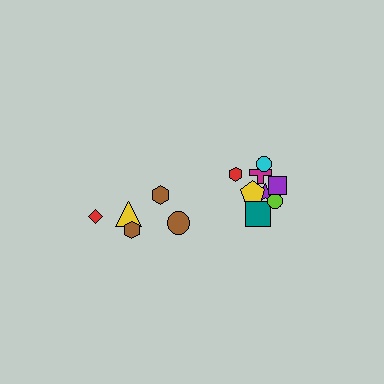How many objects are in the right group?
There are 8 objects.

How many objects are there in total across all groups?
There are 13 objects.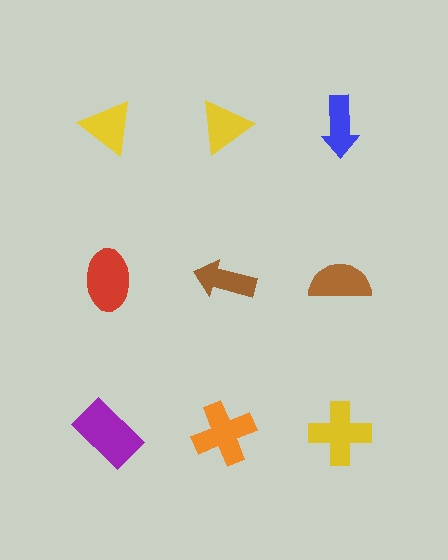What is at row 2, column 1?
A red ellipse.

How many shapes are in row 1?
3 shapes.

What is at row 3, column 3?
A yellow cross.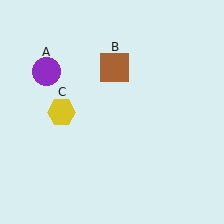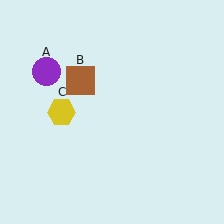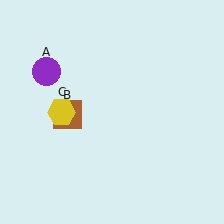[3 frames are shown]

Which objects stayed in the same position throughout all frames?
Purple circle (object A) and yellow hexagon (object C) remained stationary.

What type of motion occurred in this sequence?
The brown square (object B) rotated counterclockwise around the center of the scene.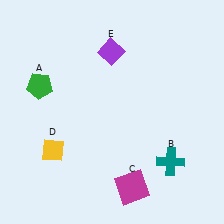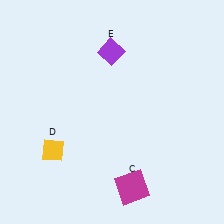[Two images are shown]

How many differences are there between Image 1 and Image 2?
There are 2 differences between the two images.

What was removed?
The teal cross (B), the green pentagon (A) were removed in Image 2.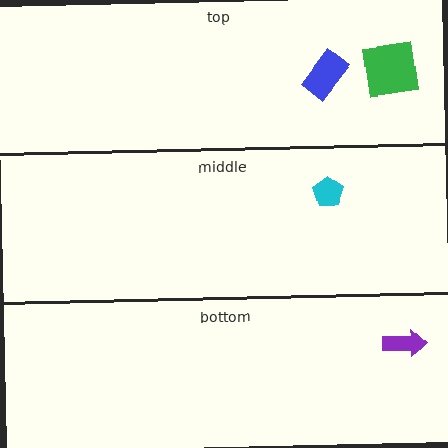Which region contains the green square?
The top region.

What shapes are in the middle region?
The cyan pentagon.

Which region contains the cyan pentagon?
The middle region.